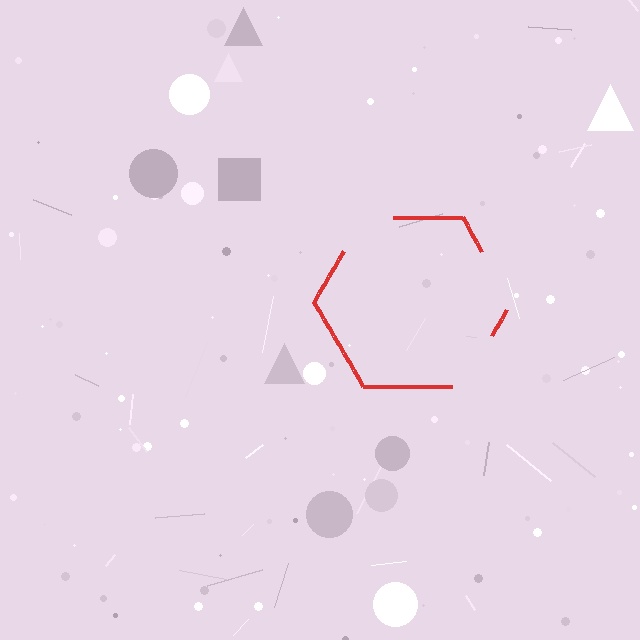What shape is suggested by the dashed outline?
The dashed outline suggests a hexagon.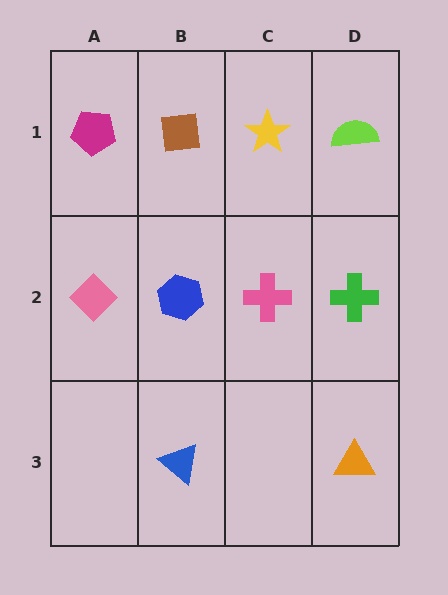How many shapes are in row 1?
4 shapes.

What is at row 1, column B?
A brown square.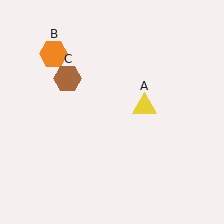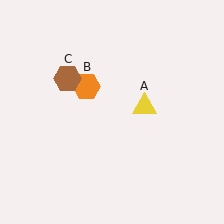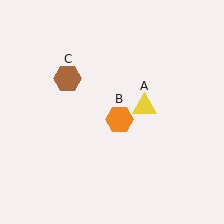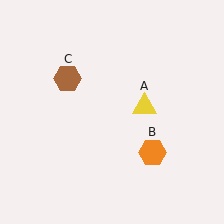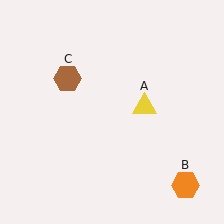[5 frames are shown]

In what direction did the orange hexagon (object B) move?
The orange hexagon (object B) moved down and to the right.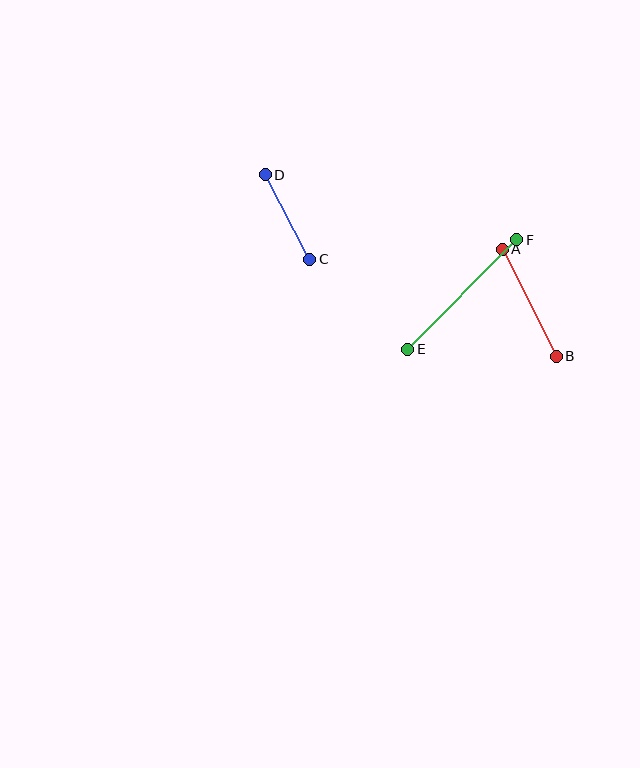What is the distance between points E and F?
The distance is approximately 154 pixels.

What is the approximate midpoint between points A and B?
The midpoint is at approximately (529, 303) pixels.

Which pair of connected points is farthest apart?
Points E and F are farthest apart.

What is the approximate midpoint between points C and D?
The midpoint is at approximately (287, 217) pixels.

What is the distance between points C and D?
The distance is approximately 95 pixels.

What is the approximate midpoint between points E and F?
The midpoint is at approximately (462, 295) pixels.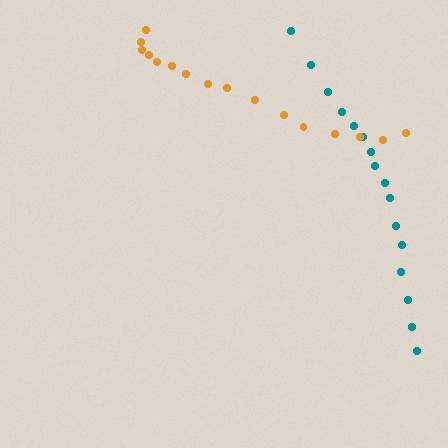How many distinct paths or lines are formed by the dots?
There are 2 distinct paths.